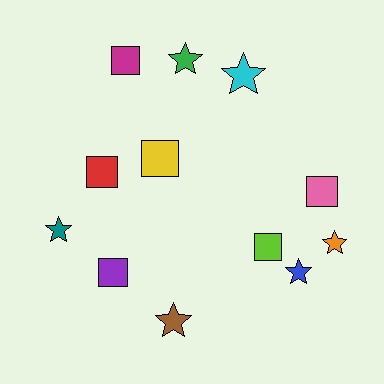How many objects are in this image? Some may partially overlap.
There are 12 objects.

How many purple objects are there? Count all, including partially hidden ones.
There is 1 purple object.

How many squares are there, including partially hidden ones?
There are 6 squares.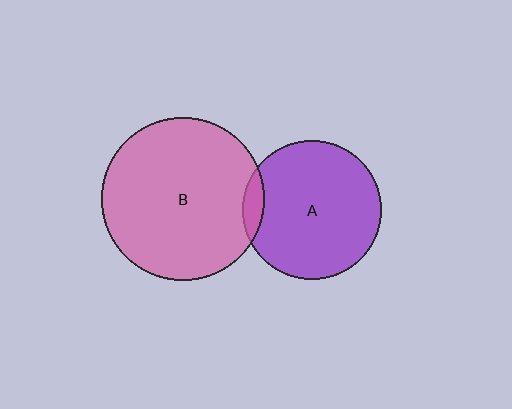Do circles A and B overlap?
Yes.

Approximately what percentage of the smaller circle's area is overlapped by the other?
Approximately 10%.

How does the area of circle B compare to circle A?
Approximately 1.4 times.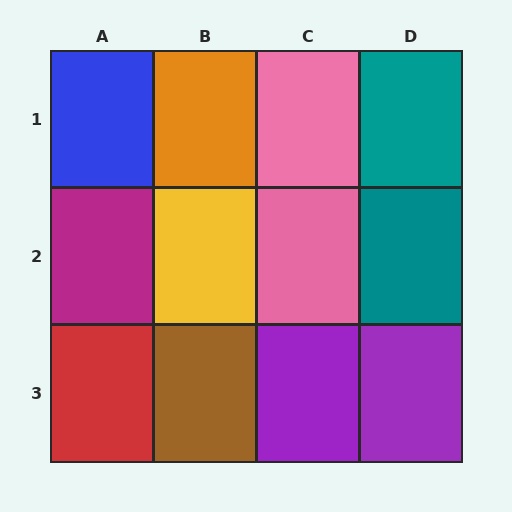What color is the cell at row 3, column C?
Purple.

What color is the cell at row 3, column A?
Red.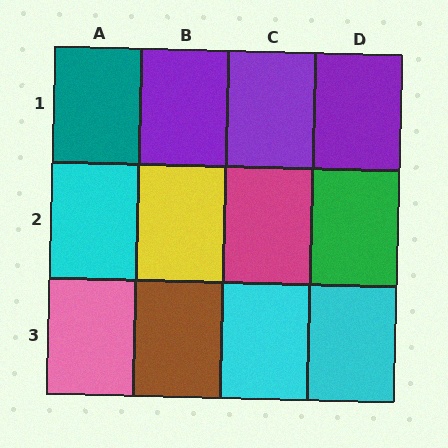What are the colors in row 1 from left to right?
Teal, purple, purple, purple.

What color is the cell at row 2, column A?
Cyan.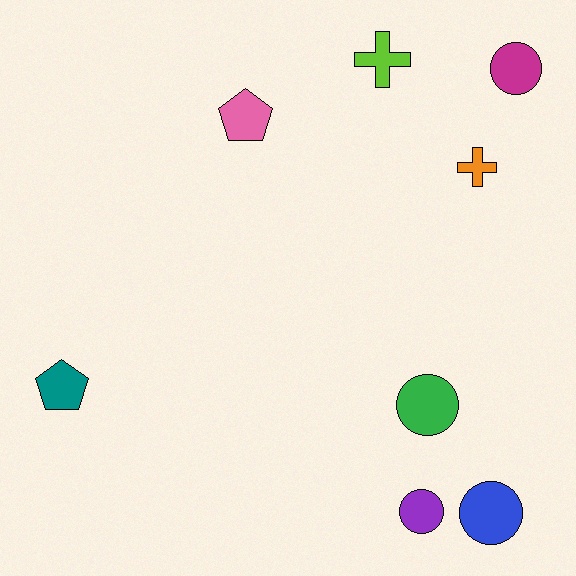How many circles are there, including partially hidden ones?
There are 4 circles.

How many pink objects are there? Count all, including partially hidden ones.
There is 1 pink object.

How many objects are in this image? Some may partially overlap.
There are 8 objects.